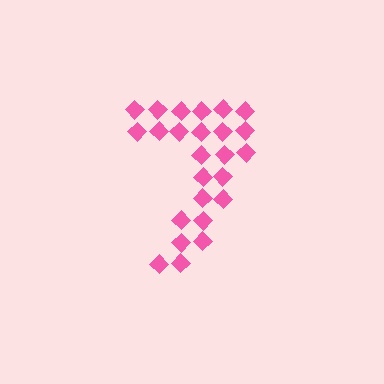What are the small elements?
The small elements are diamonds.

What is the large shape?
The large shape is the digit 7.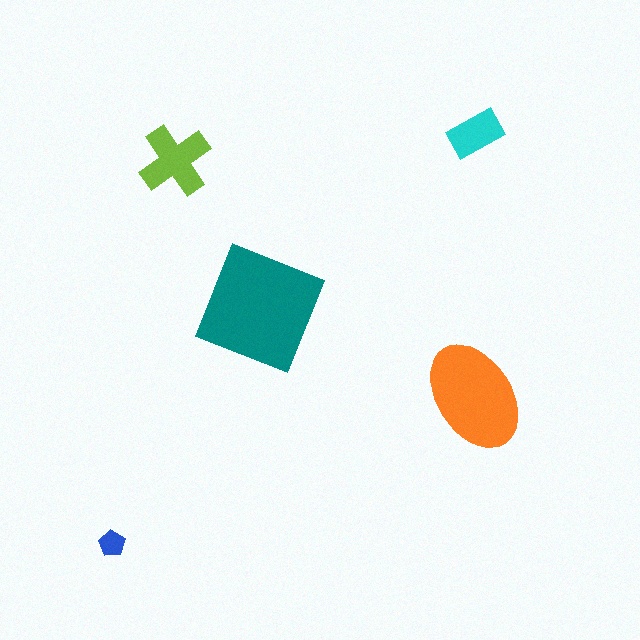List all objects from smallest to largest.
The blue pentagon, the cyan rectangle, the lime cross, the orange ellipse, the teal square.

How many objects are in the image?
There are 5 objects in the image.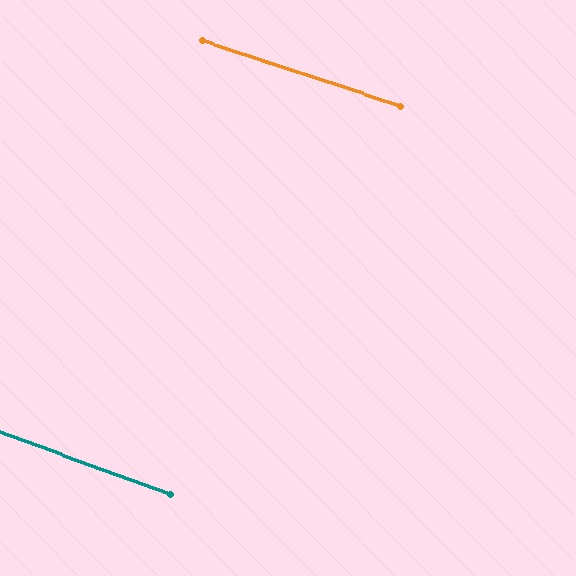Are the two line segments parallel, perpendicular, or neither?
Parallel — their directions differ by only 1.8°.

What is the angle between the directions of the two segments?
Approximately 2 degrees.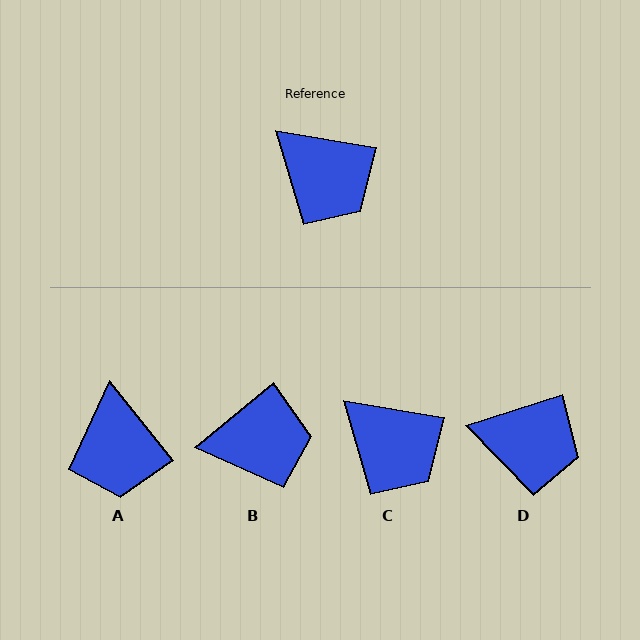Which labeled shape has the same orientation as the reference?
C.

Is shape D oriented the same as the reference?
No, it is off by about 28 degrees.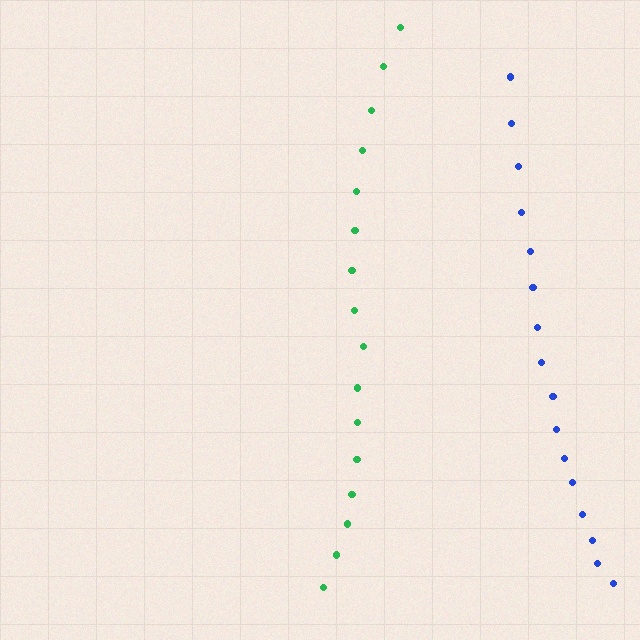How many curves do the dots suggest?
There are 2 distinct paths.